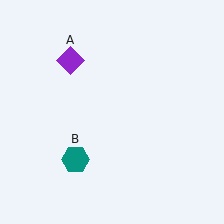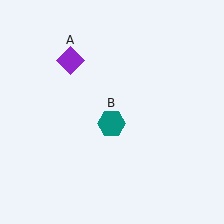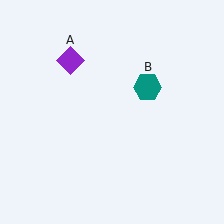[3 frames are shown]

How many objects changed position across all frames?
1 object changed position: teal hexagon (object B).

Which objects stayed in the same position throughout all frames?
Purple diamond (object A) remained stationary.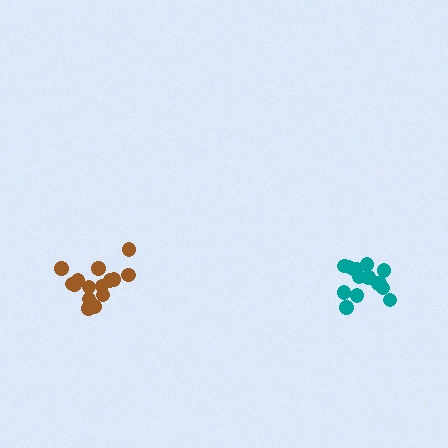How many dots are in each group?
Group 1: 15 dots, Group 2: 16 dots (31 total).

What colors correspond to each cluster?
The clusters are colored: brown, teal.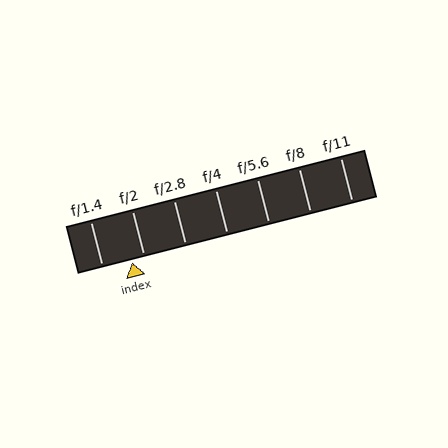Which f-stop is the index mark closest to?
The index mark is closest to f/2.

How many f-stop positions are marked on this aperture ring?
There are 7 f-stop positions marked.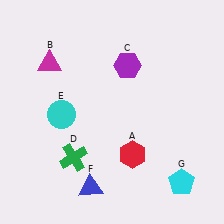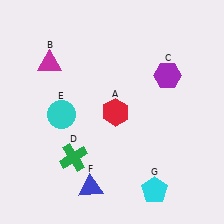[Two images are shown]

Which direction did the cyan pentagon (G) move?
The cyan pentagon (G) moved left.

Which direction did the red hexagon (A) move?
The red hexagon (A) moved up.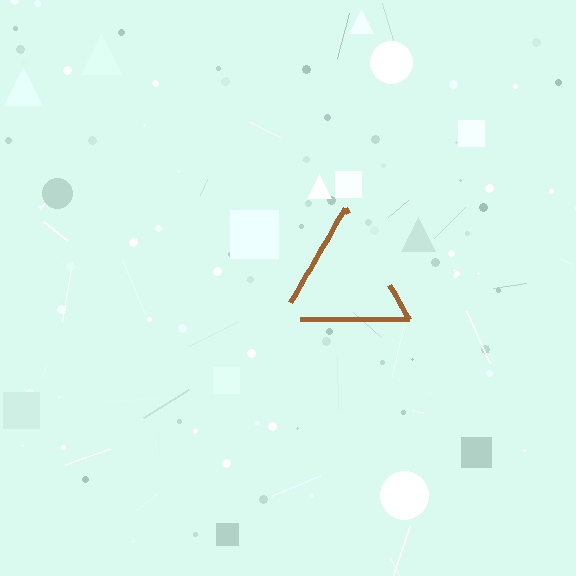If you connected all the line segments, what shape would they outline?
They would outline a triangle.